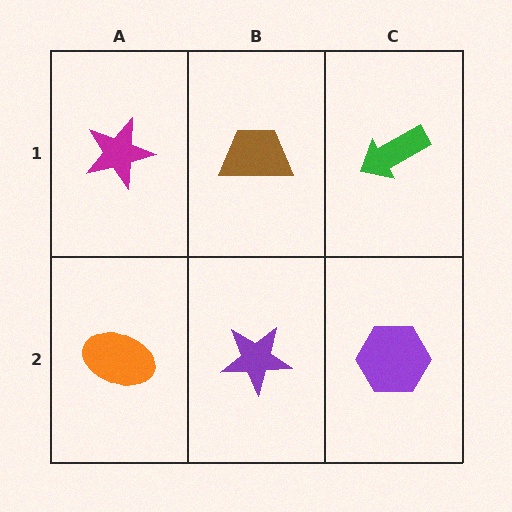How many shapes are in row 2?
3 shapes.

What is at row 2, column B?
A purple star.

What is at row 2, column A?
An orange ellipse.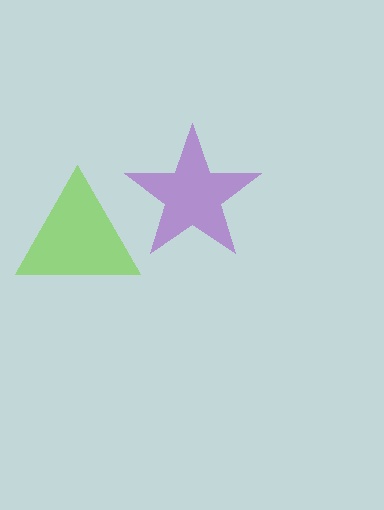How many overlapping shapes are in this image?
There are 2 overlapping shapes in the image.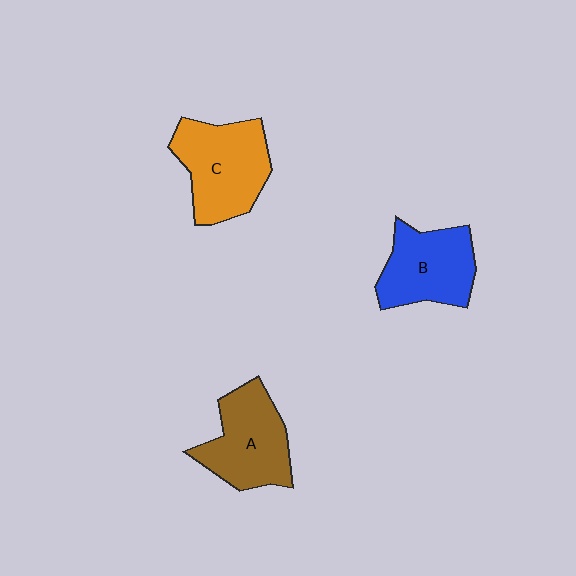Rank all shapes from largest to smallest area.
From largest to smallest: C (orange), A (brown), B (blue).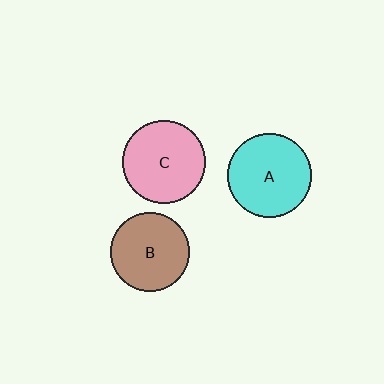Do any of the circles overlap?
No, none of the circles overlap.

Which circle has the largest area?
Circle A (cyan).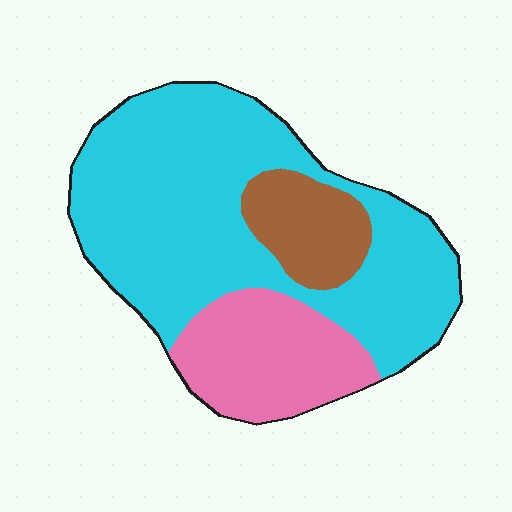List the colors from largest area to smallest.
From largest to smallest: cyan, pink, brown.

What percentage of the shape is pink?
Pink covers around 20% of the shape.